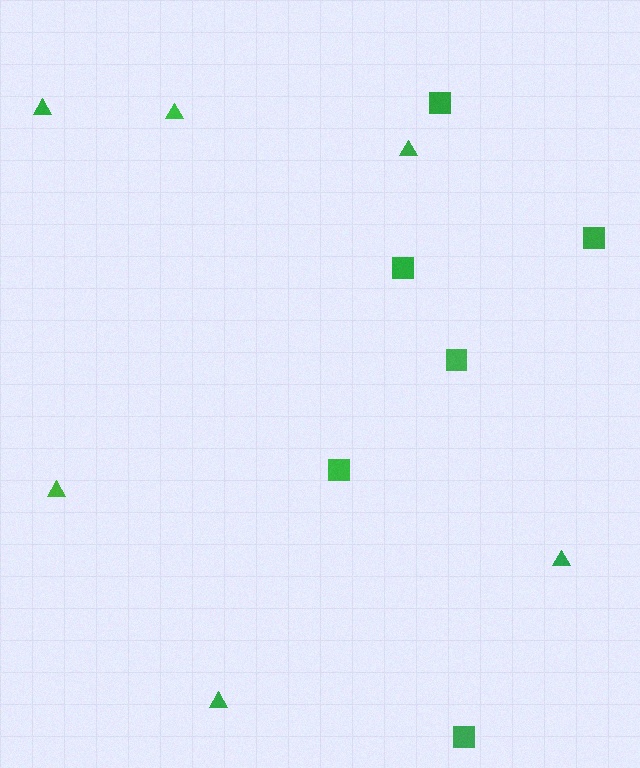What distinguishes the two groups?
There are 2 groups: one group of triangles (6) and one group of squares (6).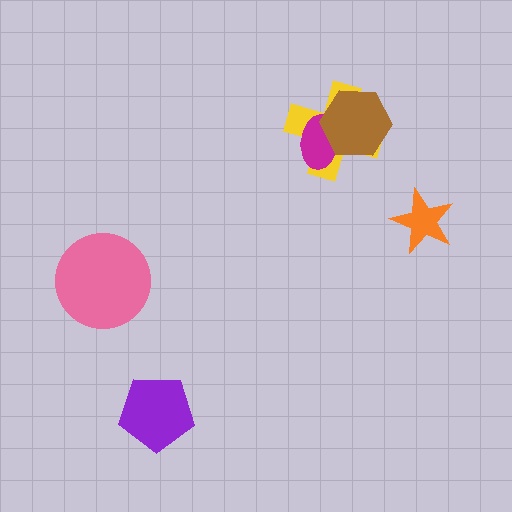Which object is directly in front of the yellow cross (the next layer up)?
The magenta ellipse is directly in front of the yellow cross.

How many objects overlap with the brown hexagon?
2 objects overlap with the brown hexagon.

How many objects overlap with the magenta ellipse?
2 objects overlap with the magenta ellipse.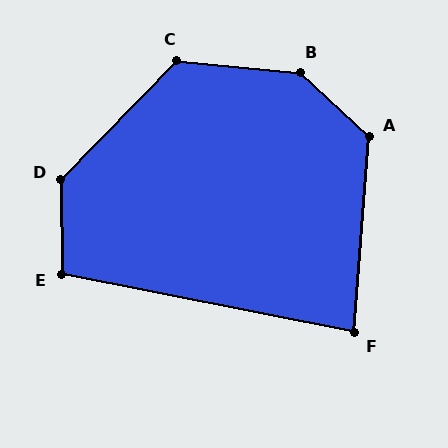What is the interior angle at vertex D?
Approximately 135 degrees (obtuse).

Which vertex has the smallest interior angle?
F, at approximately 83 degrees.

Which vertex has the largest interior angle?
B, at approximately 142 degrees.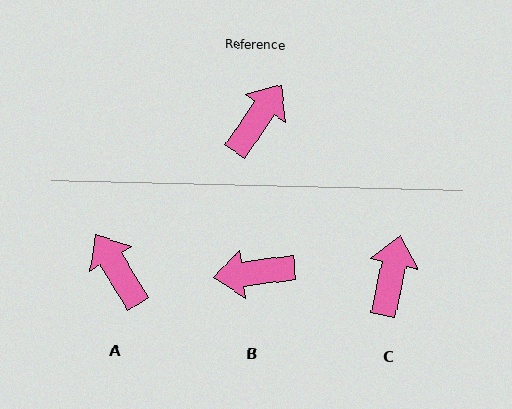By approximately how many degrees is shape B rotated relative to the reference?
Approximately 132 degrees counter-clockwise.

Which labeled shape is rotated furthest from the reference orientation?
B, about 132 degrees away.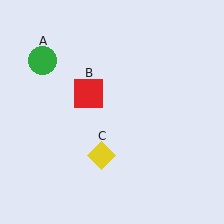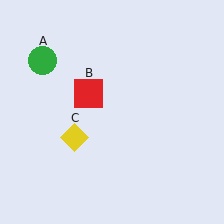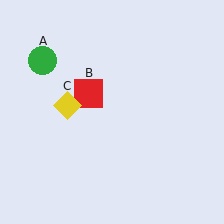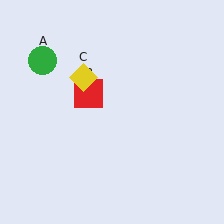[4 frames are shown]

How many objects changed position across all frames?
1 object changed position: yellow diamond (object C).